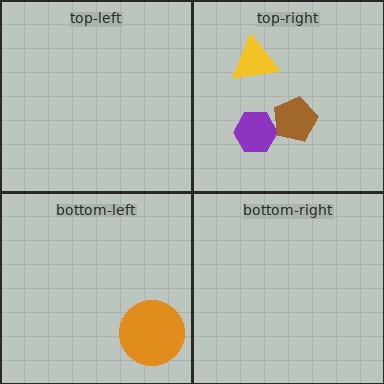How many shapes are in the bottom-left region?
1.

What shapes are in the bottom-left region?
The orange circle.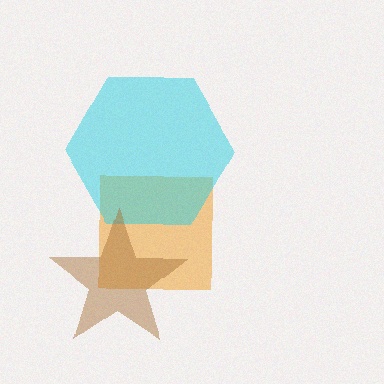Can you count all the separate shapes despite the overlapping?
Yes, there are 3 separate shapes.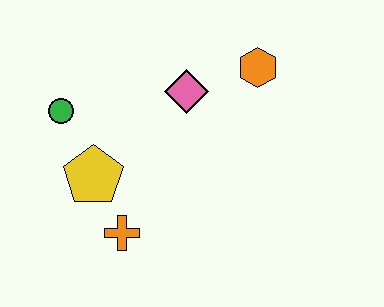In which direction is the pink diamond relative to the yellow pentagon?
The pink diamond is to the right of the yellow pentagon.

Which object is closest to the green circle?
The yellow pentagon is closest to the green circle.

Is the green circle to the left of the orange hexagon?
Yes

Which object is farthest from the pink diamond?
The orange cross is farthest from the pink diamond.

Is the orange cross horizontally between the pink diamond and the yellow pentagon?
Yes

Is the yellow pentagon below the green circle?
Yes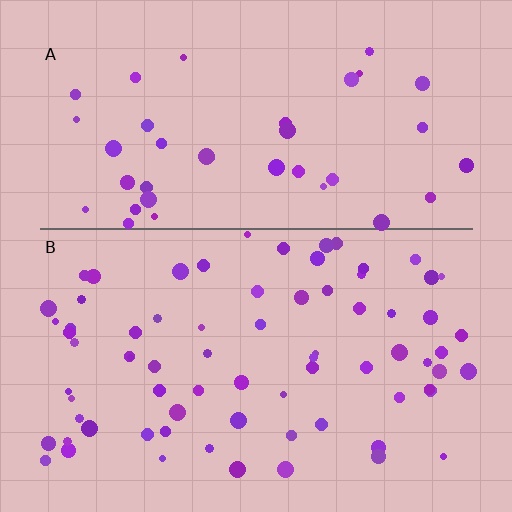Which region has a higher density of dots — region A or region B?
B (the bottom).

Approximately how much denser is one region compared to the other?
Approximately 1.9× — region B over region A.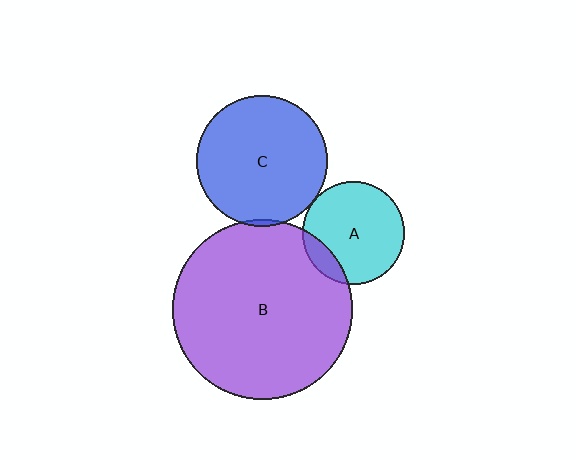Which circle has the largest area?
Circle B (purple).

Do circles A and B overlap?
Yes.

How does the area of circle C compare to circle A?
Approximately 1.6 times.